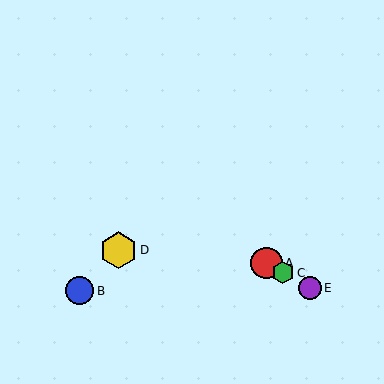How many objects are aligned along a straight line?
3 objects (A, C, E) are aligned along a straight line.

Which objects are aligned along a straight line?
Objects A, C, E are aligned along a straight line.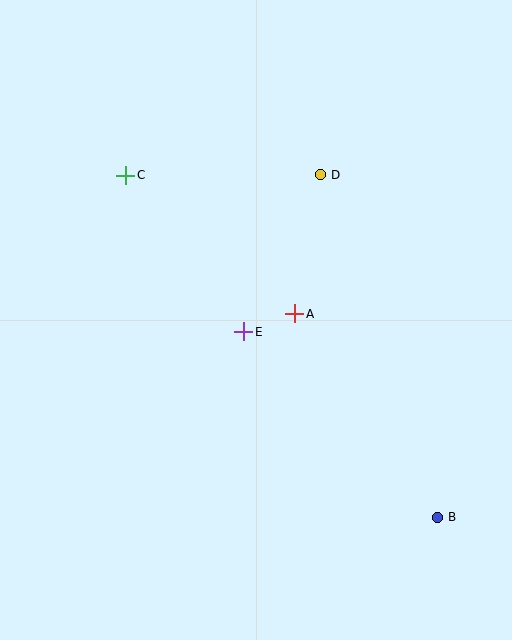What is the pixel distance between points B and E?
The distance between B and E is 268 pixels.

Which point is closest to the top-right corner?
Point D is closest to the top-right corner.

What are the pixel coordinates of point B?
Point B is at (437, 517).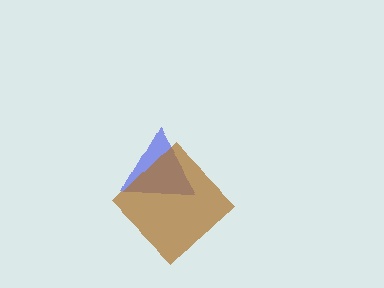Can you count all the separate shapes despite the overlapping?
Yes, there are 2 separate shapes.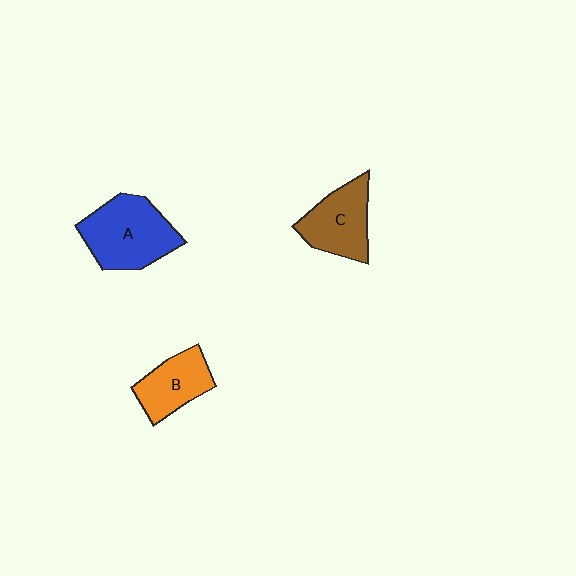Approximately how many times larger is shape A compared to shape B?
Approximately 1.5 times.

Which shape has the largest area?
Shape A (blue).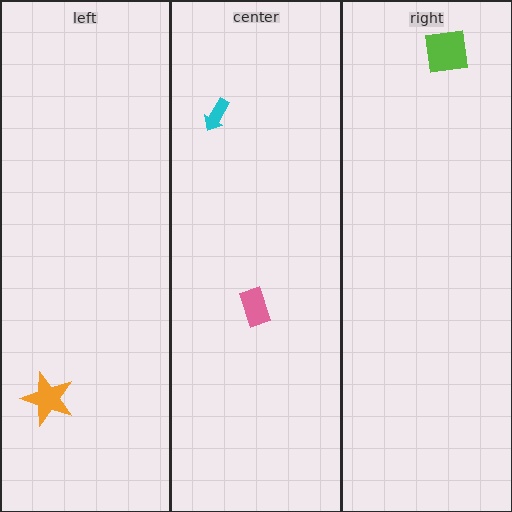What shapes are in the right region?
The lime square.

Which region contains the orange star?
The left region.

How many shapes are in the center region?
2.